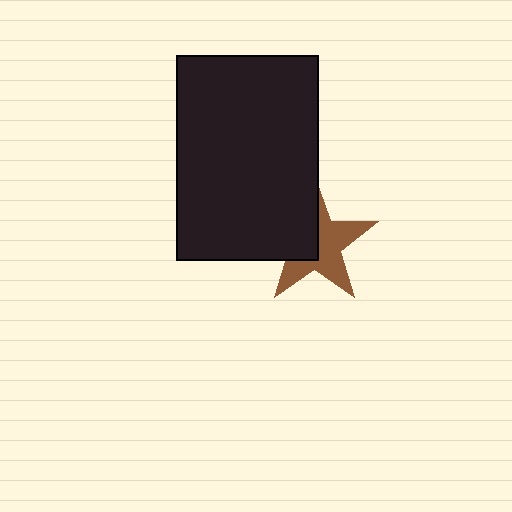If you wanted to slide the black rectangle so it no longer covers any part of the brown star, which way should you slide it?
Slide it left — that is the most direct way to separate the two shapes.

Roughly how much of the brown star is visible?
About half of it is visible (roughly 56%).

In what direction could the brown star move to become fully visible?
The brown star could move right. That would shift it out from behind the black rectangle entirely.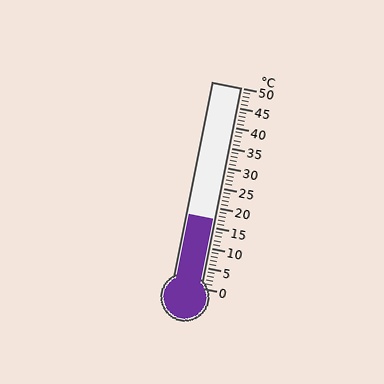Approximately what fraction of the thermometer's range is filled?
The thermometer is filled to approximately 35% of its range.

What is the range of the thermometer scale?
The thermometer scale ranges from 0°C to 50°C.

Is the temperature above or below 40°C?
The temperature is below 40°C.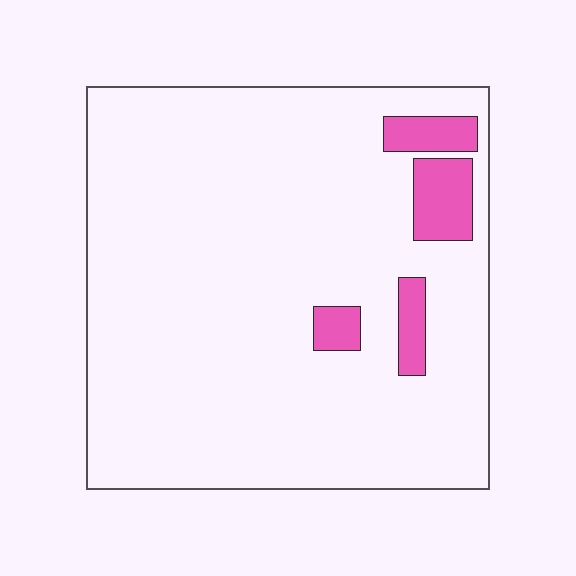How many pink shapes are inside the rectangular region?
4.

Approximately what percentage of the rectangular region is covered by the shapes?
Approximately 10%.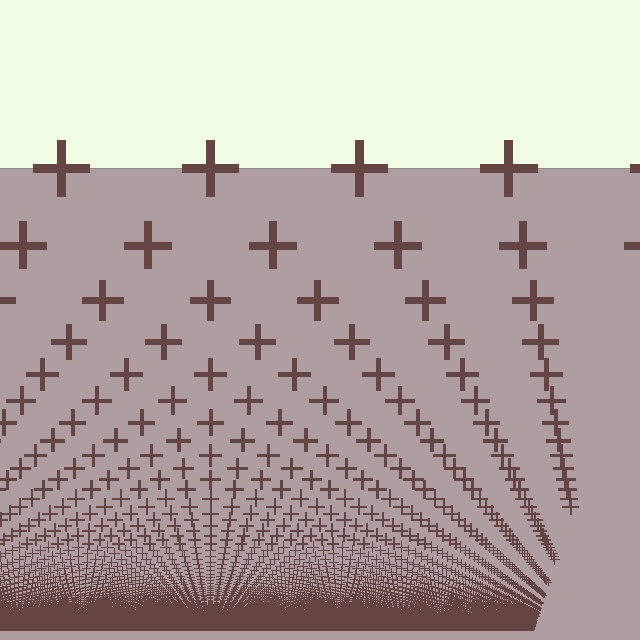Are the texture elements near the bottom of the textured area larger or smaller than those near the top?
Smaller. The gradient is inverted — elements near the bottom are smaller and denser.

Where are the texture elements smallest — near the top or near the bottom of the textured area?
Near the bottom.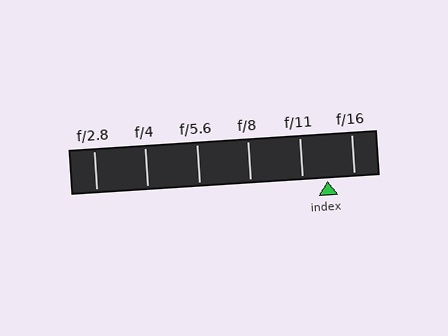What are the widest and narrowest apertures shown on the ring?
The widest aperture shown is f/2.8 and the narrowest is f/16.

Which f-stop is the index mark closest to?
The index mark is closest to f/11.